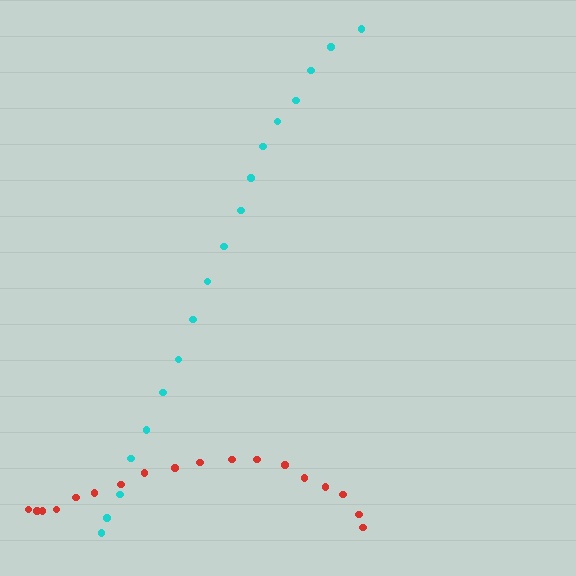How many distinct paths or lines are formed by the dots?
There are 2 distinct paths.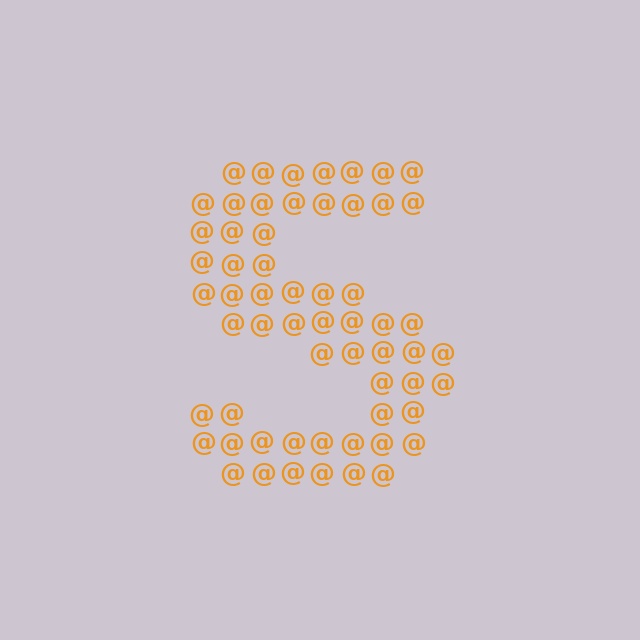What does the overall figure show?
The overall figure shows the letter S.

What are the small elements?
The small elements are at signs.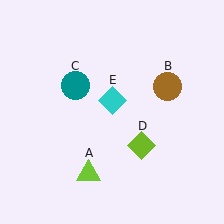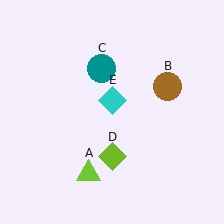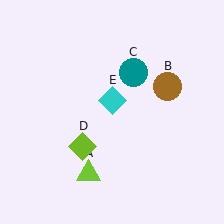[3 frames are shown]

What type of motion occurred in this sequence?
The teal circle (object C), lime diamond (object D) rotated clockwise around the center of the scene.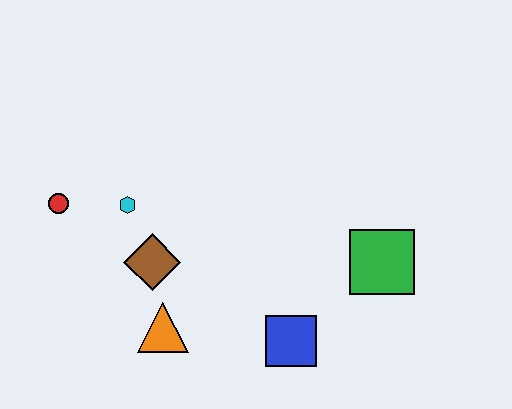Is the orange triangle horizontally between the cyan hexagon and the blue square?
Yes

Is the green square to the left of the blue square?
No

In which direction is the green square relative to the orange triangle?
The green square is to the right of the orange triangle.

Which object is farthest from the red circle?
The green square is farthest from the red circle.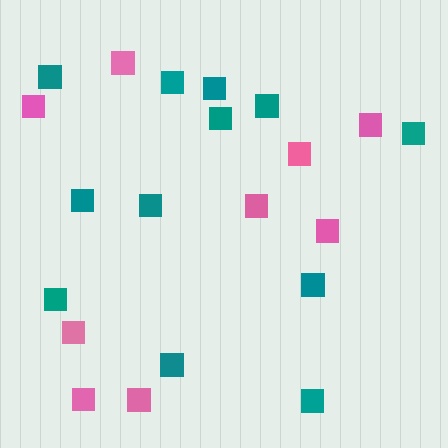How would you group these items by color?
There are 2 groups: one group of pink squares (9) and one group of teal squares (12).